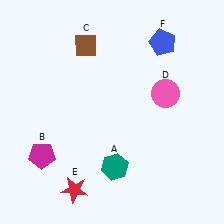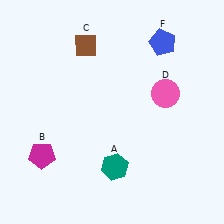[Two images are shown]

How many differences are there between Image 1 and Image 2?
There is 1 difference between the two images.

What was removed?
The red star (E) was removed in Image 2.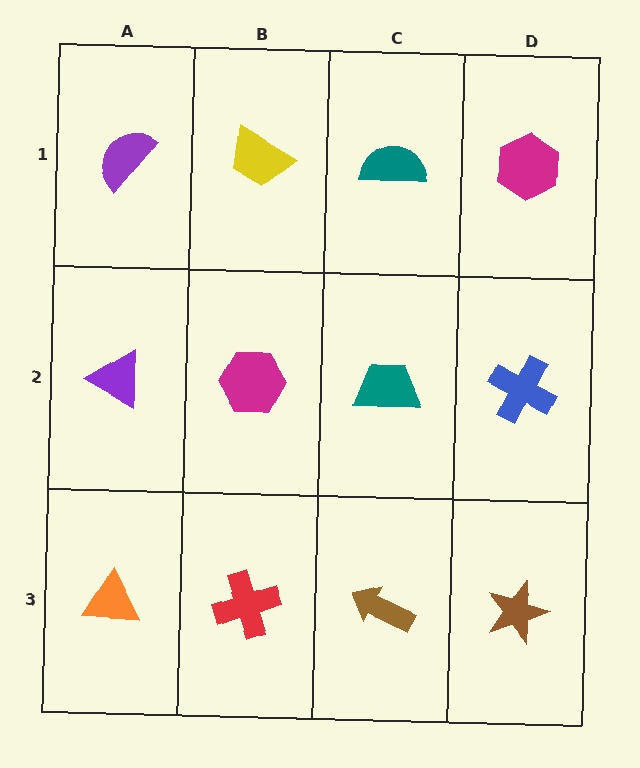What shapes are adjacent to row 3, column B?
A magenta hexagon (row 2, column B), an orange triangle (row 3, column A), a brown arrow (row 3, column C).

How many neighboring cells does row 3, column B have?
3.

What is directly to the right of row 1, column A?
A yellow trapezoid.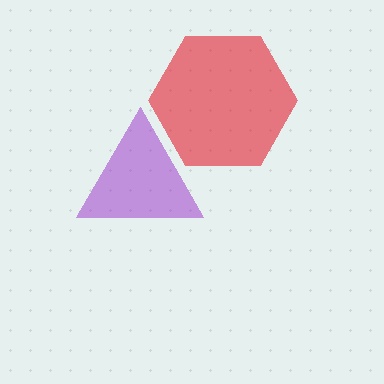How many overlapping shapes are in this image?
There are 2 overlapping shapes in the image.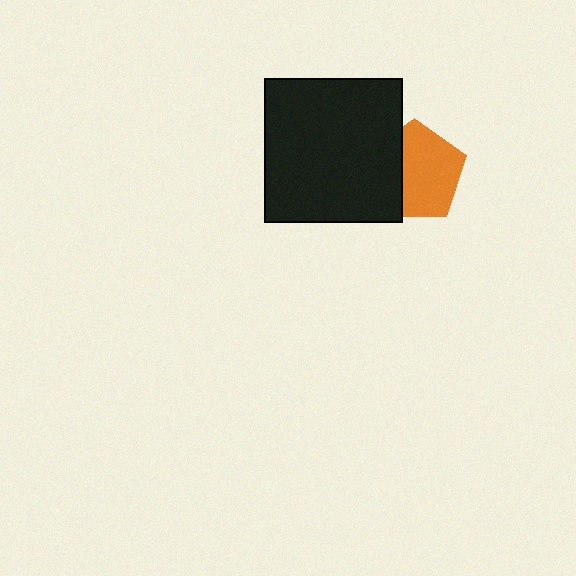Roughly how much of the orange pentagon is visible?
Most of it is visible (roughly 65%).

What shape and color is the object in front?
The object in front is a black rectangle.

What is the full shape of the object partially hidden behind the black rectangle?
The partially hidden object is an orange pentagon.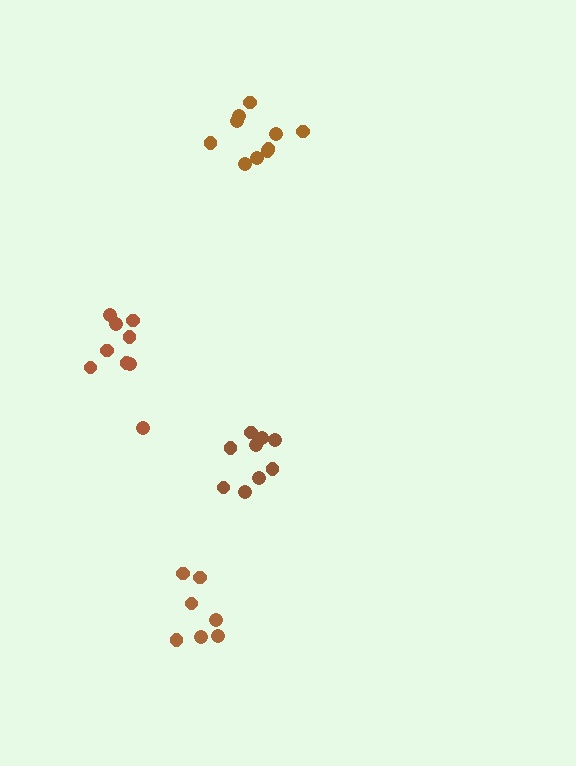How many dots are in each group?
Group 1: 10 dots, Group 2: 9 dots, Group 3: 9 dots, Group 4: 7 dots (35 total).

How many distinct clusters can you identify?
There are 4 distinct clusters.